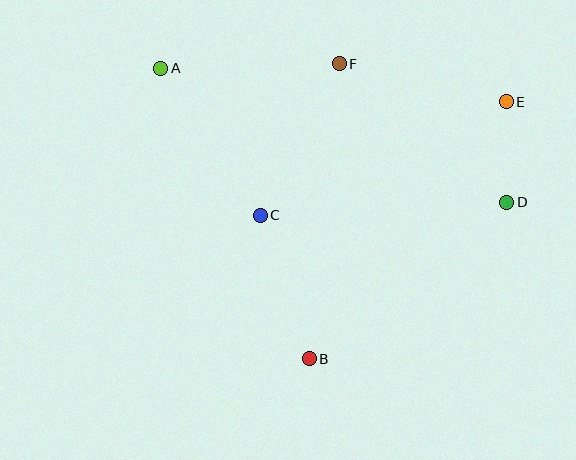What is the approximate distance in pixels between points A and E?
The distance between A and E is approximately 347 pixels.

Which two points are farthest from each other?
Points A and D are farthest from each other.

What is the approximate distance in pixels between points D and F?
The distance between D and F is approximately 217 pixels.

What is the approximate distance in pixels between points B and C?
The distance between B and C is approximately 152 pixels.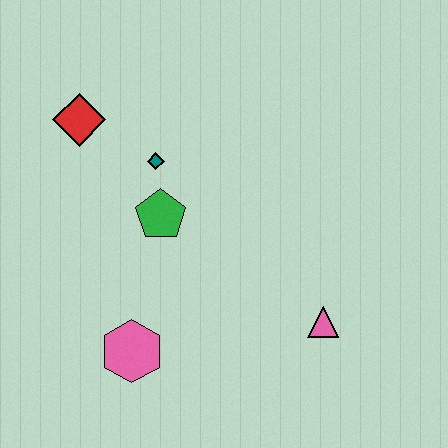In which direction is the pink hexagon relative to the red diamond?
The pink hexagon is below the red diamond.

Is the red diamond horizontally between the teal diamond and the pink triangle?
No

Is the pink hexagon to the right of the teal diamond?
No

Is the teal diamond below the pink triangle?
No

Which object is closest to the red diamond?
The teal diamond is closest to the red diamond.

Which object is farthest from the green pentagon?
The pink triangle is farthest from the green pentagon.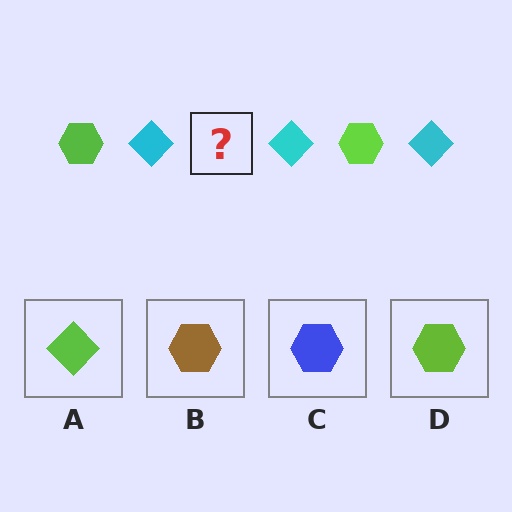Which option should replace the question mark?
Option D.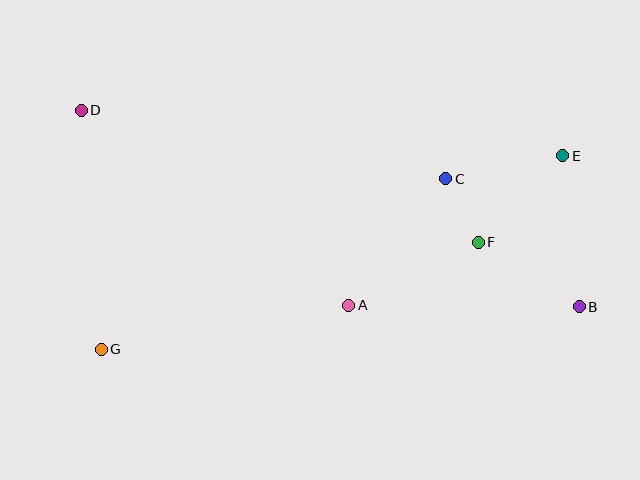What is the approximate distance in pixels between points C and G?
The distance between C and G is approximately 385 pixels.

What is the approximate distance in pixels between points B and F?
The distance between B and F is approximately 120 pixels.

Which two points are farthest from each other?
Points B and D are farthest from each other.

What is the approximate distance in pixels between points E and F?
The distance between E and F is approximately 121 pixels.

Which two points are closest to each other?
Points C and F are closest to each other.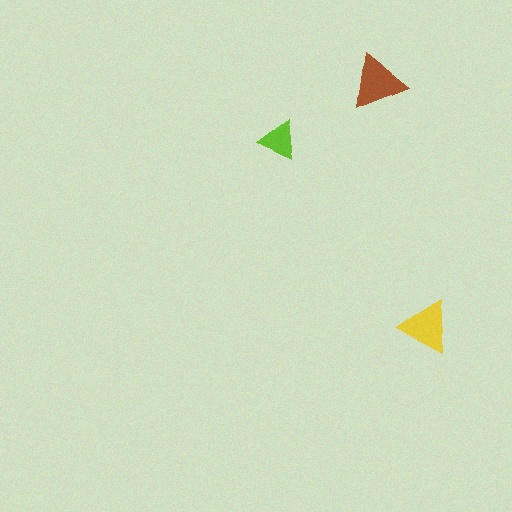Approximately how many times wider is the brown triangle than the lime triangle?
About 1.5 times wider.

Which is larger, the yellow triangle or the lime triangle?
The yellow one.